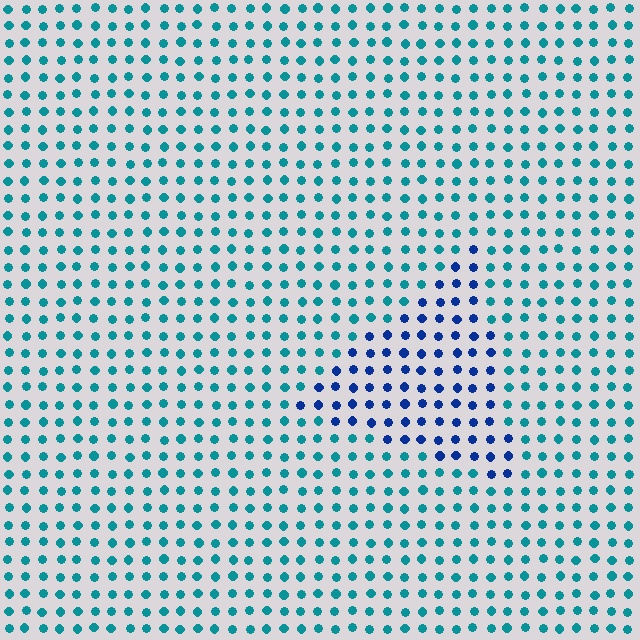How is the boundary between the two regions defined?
The boundary is defined purely by a slight shift in hue (about 41 degrees). Spacing, size, and orientation are identical on both sides.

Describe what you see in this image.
The image is filled with small teal elements in a uniform arrangement. A triangle-shaped region is visible where the elements are tinted to a slightly different hue, forming a subtle color boundary.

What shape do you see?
I see a triangle.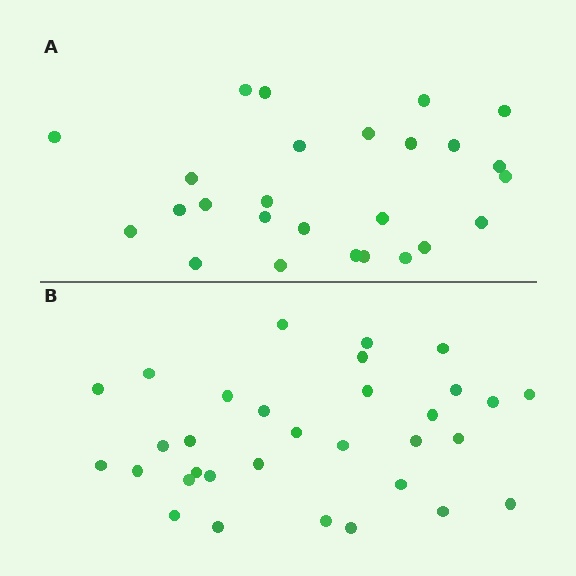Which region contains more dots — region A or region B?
Region B (the bottom region) has more dots.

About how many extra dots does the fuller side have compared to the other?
Region B has about 6 more dots than region A.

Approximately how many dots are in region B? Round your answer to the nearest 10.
About 30 dots. (The exact count is 32, which rounds to 30.)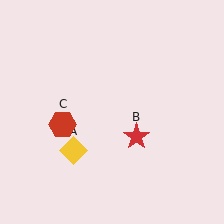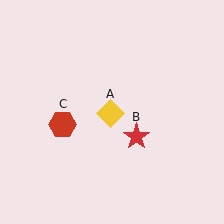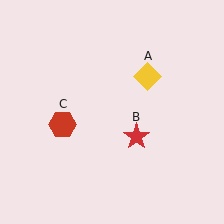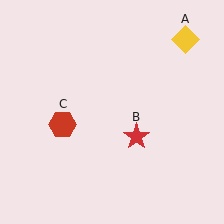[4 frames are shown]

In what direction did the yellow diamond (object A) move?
The yellow diamond (object A) moved up and to the right.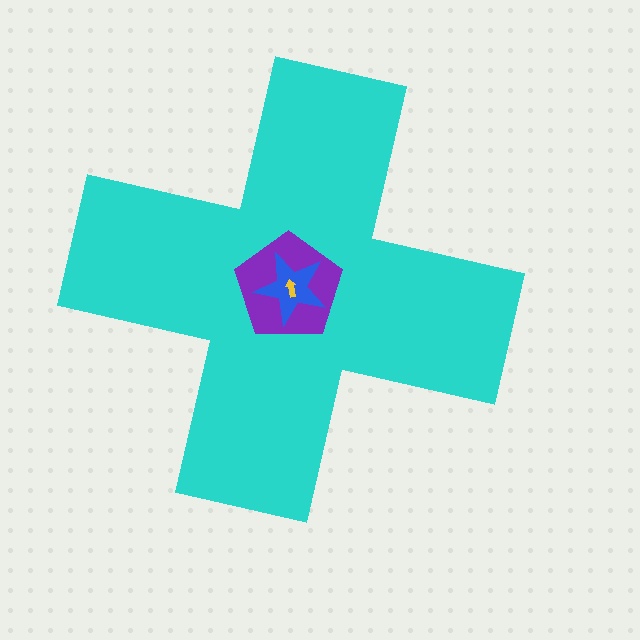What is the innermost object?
The yellow arrow.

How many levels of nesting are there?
4.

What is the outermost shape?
The cyan cross.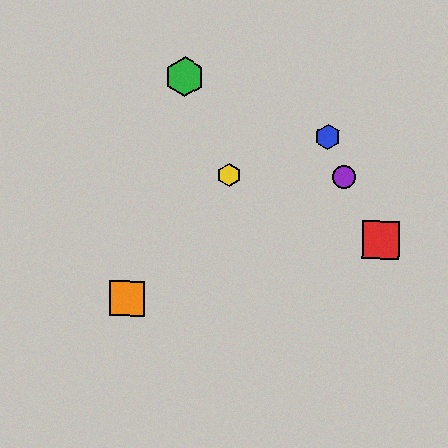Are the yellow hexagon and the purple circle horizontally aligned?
Yes, both are at y≈175.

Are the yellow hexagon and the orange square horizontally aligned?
No, the yellow hexagon is at y≈175 and the orange square is at y≈298.